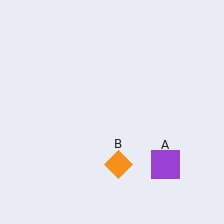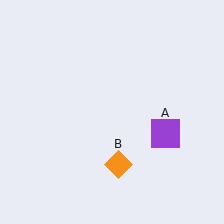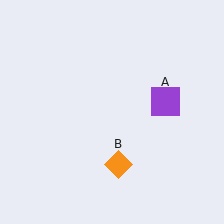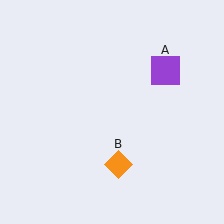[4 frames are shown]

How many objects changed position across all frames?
1 object changed position: purple square (object A).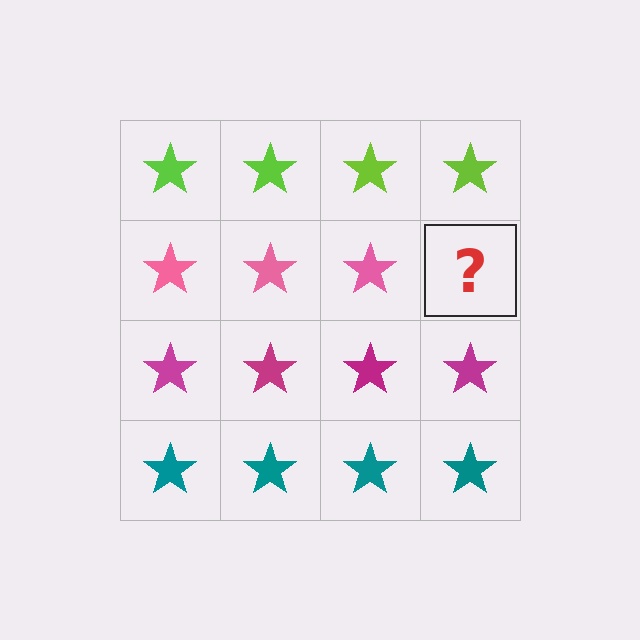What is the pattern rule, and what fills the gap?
The rule is that each row has a consistent color. The gap should be filled with a pink star.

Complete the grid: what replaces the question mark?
The question mark should be replaced with a pink star.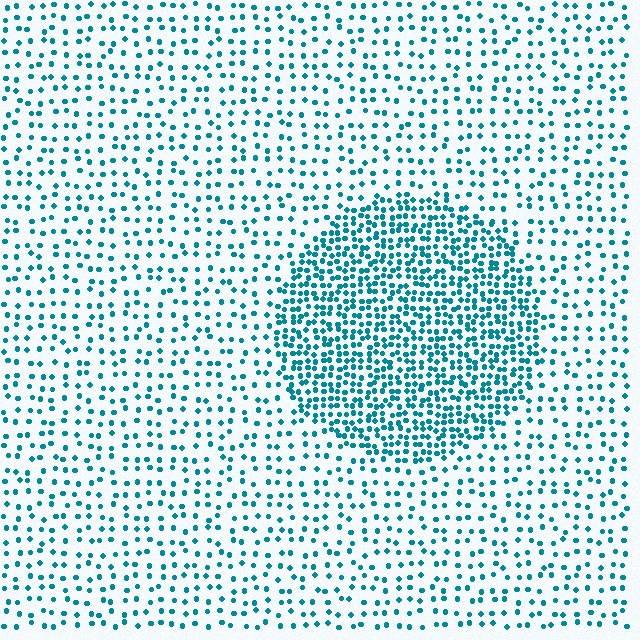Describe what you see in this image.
The image contains small teal elements arranged at two different densities. A circle-shaped region is visible where the elements are more densely packed than the surrounding area.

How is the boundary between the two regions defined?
The boundary is defined by a change in element density (approximately 2.5x ratio). All elements are the same color, size, and shape.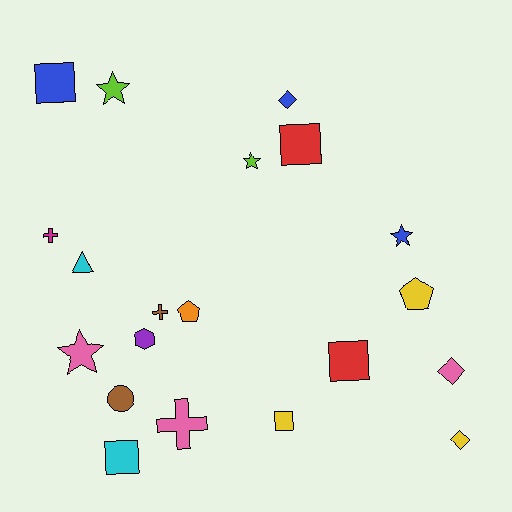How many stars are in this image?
There are 4 stars.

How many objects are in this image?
There are 20 objects.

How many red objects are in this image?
There are 2 red objects.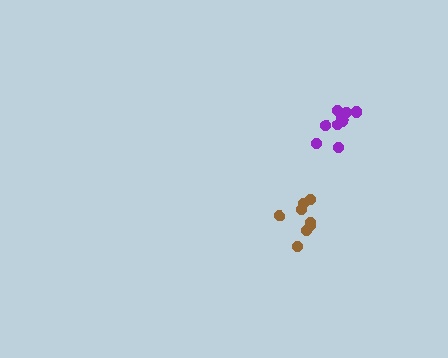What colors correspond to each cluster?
The clusters are colored: purple, brown.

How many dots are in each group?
Group 1: 10 dots, Group 2: 8 dots (18 total).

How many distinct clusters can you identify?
There are 2 distinct clusters.